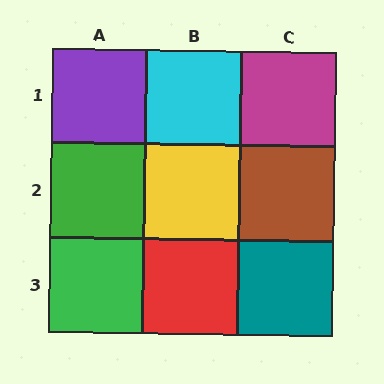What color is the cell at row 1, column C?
Magenta.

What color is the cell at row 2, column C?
Brown.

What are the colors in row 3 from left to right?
Green, red, teal.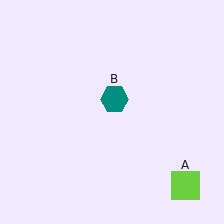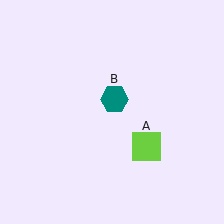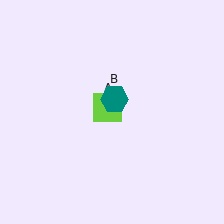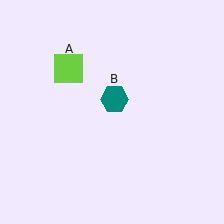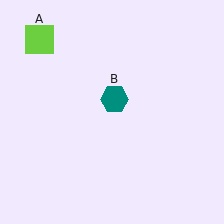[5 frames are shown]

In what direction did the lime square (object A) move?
The lime square (object A) moved up and to the left.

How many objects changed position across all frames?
1 object changed position: lime square (object A).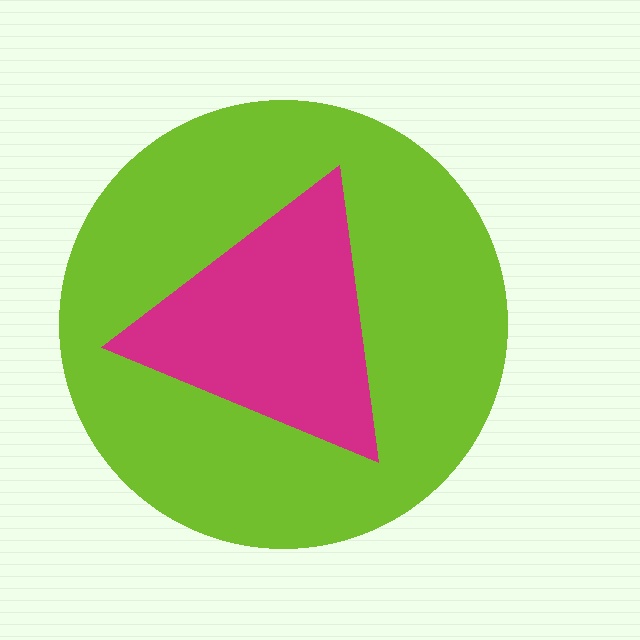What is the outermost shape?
The lime circle.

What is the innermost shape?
The magenta triangle.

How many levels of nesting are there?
2.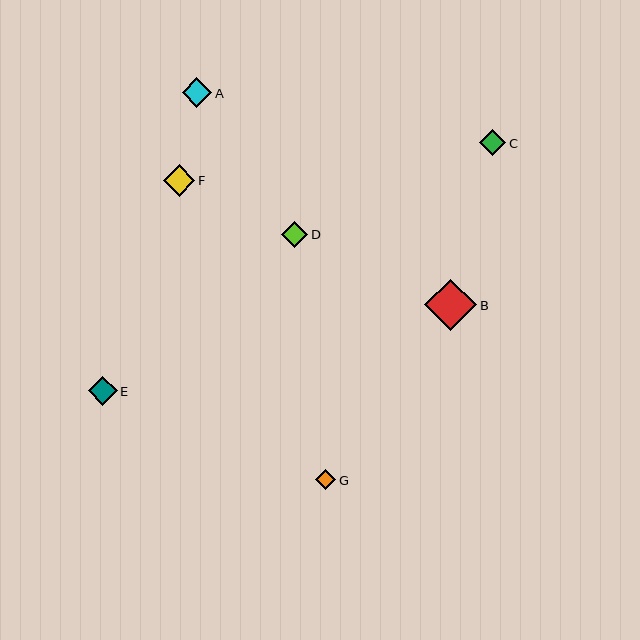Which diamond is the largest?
Diamond B is the largest with a size of approximately 52 pixels.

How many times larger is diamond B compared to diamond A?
Diamond B is approximately 1.7 times the size of diamond A.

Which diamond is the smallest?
Diamond G is the smallest with a size of approximately 20 pixels.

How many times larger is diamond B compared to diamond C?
Diamond B is approximately 2.0 times the size of diamond C.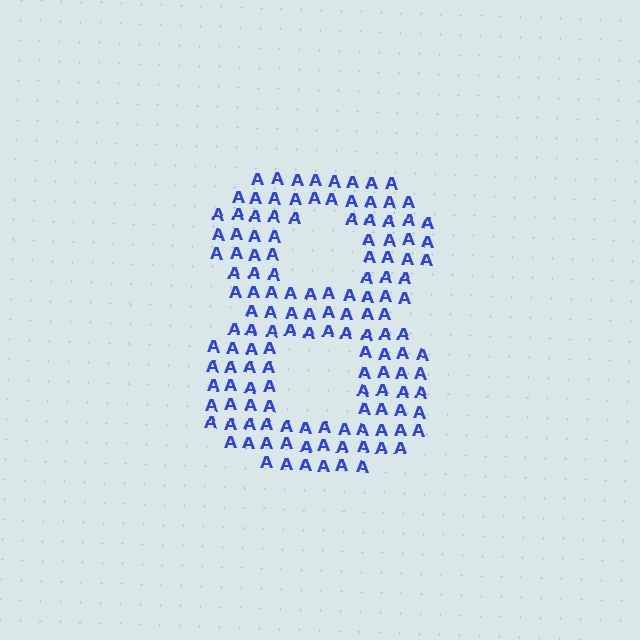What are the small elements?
The small elements are letter A's.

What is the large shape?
The large shape is the digit 8.